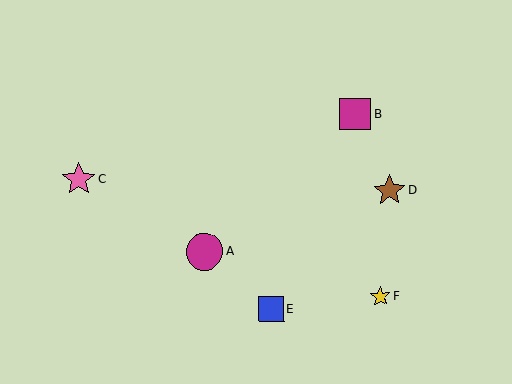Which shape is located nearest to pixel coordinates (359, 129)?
The magenta square (labeled B) at (355, 114) is nearest to that location.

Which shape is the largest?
The magenta circle (labeled A) is the largest.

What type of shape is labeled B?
Shape B is a magenta square.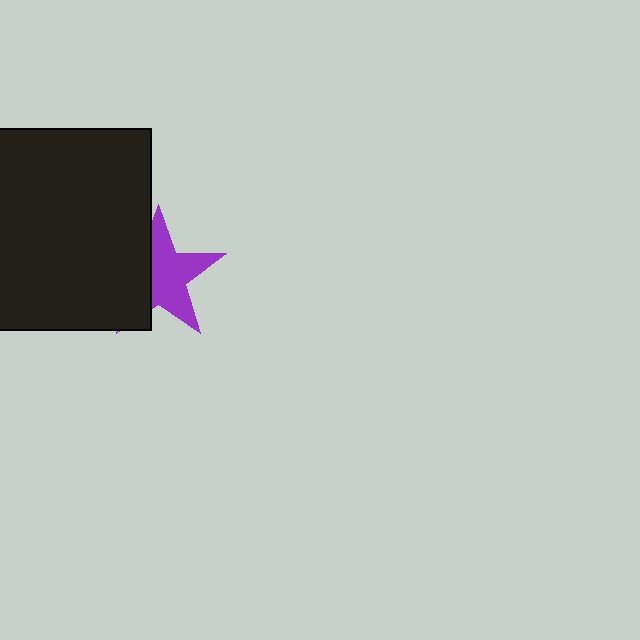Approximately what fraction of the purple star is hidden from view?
Roughly 39% of the purple star is hidden behind the black square.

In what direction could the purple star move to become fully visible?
The purple star could move right. That would shift it out from behind the black square entirely.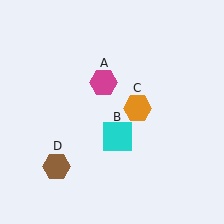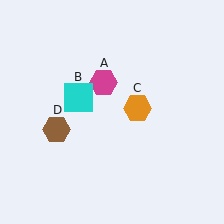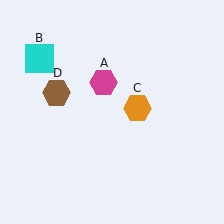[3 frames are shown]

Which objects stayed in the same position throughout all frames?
Magenta hexagon (object A) and orange hexagon (object C) remained stationary.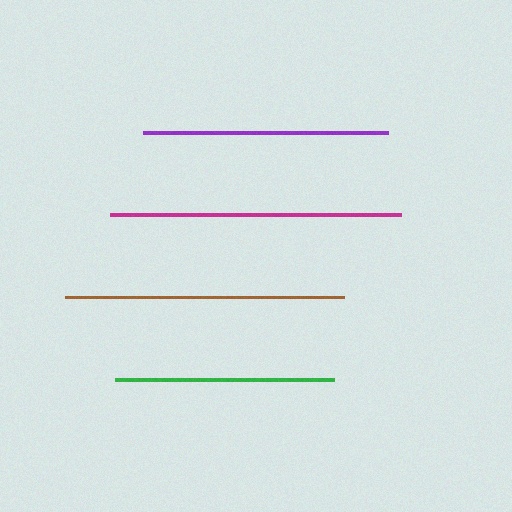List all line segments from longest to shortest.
From longest to shortest: magenta, brown, purple, green.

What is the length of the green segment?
The green segment is approximately 219 pixels long.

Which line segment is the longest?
The magenta line is the longest at approximately 290 pixels.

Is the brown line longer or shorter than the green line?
The brown line is longer than the green line.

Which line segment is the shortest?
The green line is the shortest at approximately 219 pixels.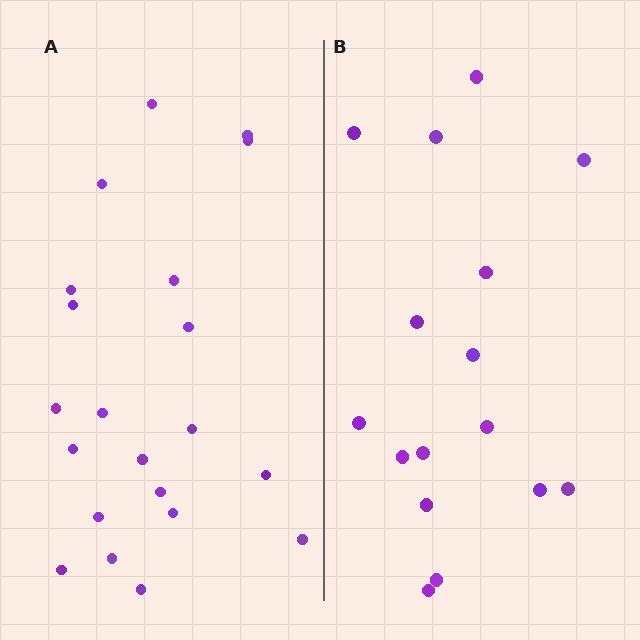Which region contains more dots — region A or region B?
Region A (the left region) has more dots.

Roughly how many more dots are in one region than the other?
Region A has about 5 more dots than region B.